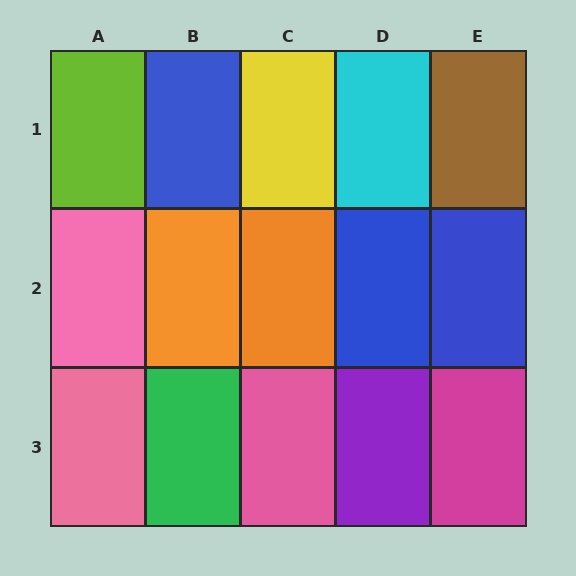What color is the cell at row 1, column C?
Yellow.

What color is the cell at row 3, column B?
Green.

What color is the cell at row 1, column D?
Cyan.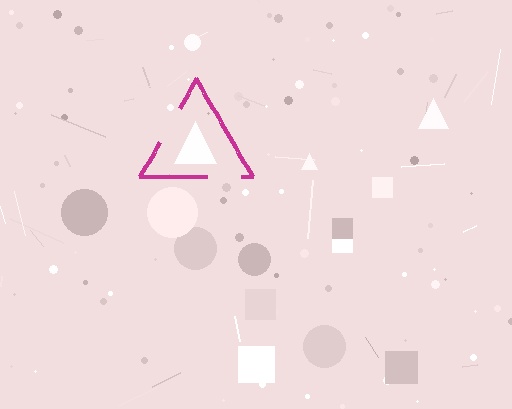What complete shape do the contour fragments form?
The contour fragments form a triangle.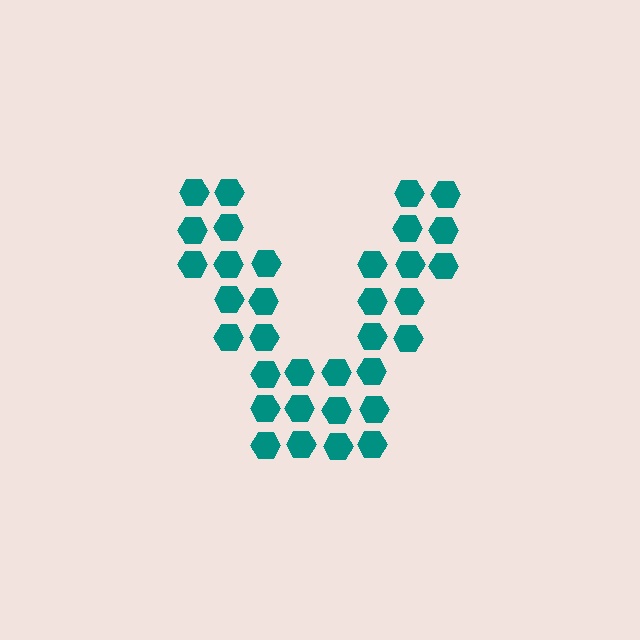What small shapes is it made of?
It is made of small hexagons.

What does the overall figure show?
The overall figure shows the letter V.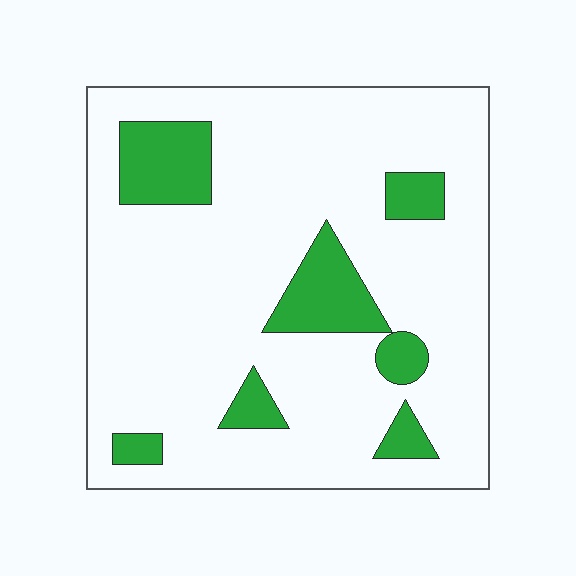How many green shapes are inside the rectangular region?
7.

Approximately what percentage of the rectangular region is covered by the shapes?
Approximately 15%.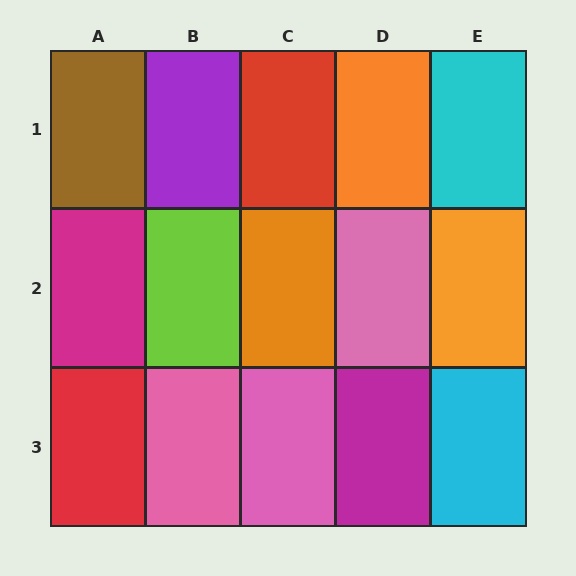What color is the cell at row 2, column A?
Magenta.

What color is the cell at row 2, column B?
Lime.